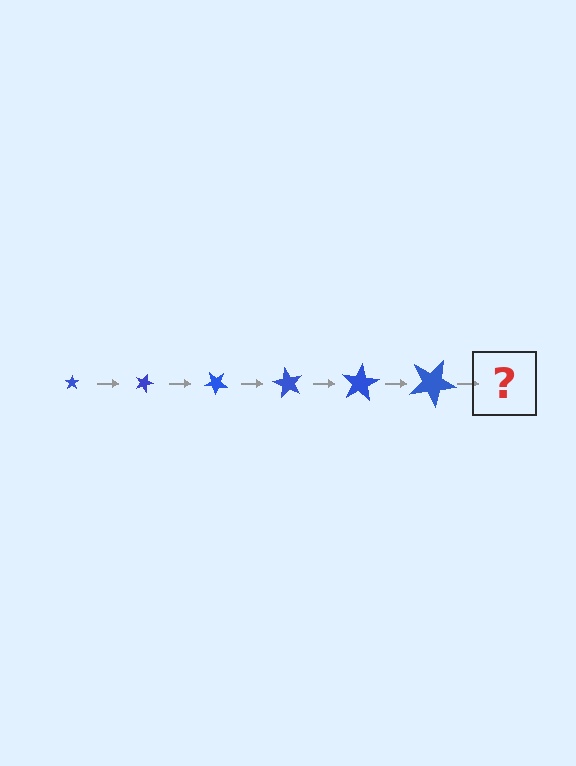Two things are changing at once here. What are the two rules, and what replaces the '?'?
The two rules are that the star grows larger each step and it rotates 20 degrees each step. The '?' should be a star, larger than the previous one and rotated 120 degrees from the start.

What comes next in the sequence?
The next element should be a star, larger than the previous one and rotated 120 degrees from the start.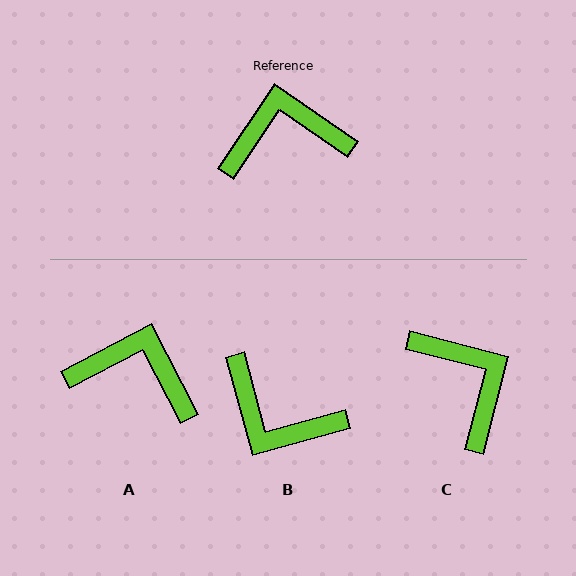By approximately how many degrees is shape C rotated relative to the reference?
Approximately 70 degrees clockwise.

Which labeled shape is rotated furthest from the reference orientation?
B, about 140 degrees away.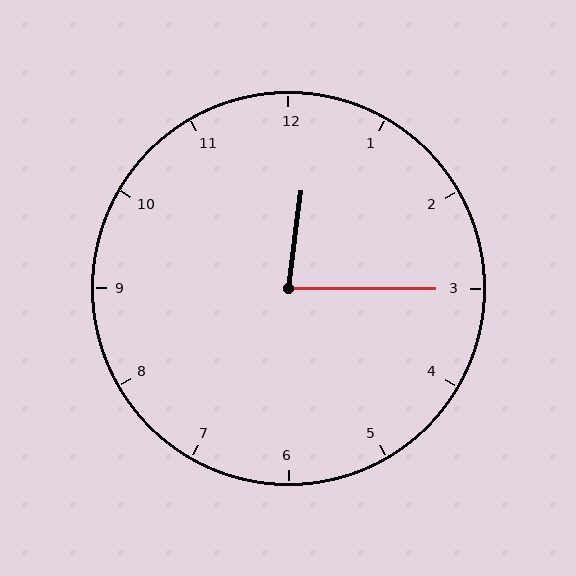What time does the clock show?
12:15.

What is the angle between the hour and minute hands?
Approximately 82 degrees.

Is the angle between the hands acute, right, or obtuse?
It is acute.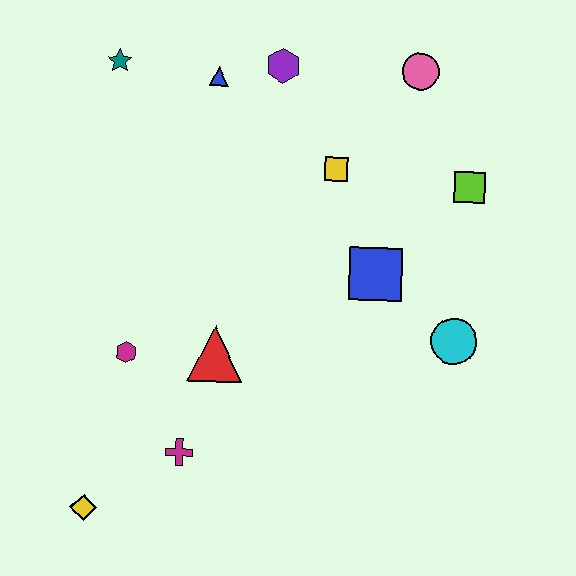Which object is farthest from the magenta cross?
The pink circle is farthest from the magenta cross.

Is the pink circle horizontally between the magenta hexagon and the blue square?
No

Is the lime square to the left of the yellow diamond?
No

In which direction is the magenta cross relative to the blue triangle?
The magenta cross is below the blue triangle.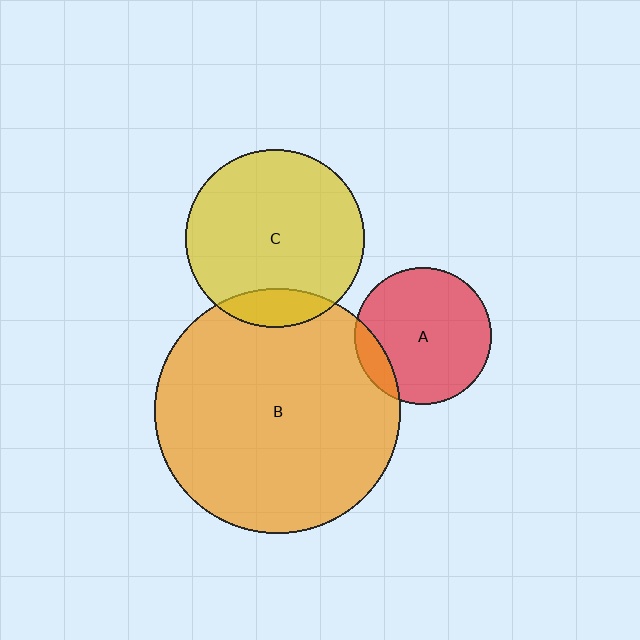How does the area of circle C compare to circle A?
Approximately 1.7 times.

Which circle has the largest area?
Circle B (orange).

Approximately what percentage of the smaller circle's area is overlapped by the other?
Approximately 15%.